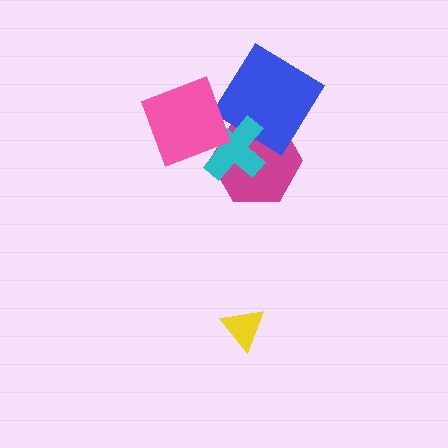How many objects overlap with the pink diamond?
2 objects overlap with the pink diamond.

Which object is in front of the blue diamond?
The cyan cross is in front of the blue diamond.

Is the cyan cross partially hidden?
Yes, it is partially covered by another shape.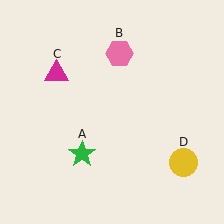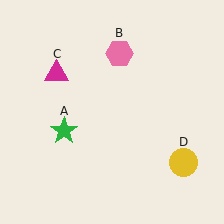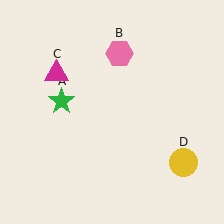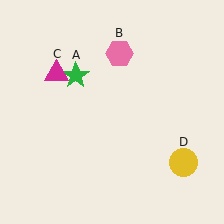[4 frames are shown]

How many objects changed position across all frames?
1 object changed position: green star (object A).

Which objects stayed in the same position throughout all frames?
Pink hexagon (object B) and magenta triangle (object C) and yellow circle (object D) remained stationary.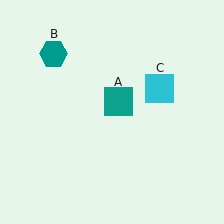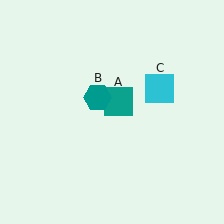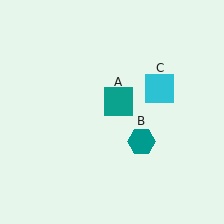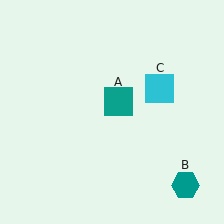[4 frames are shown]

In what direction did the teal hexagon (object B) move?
The teal hexagon (object B) moved down and to the right.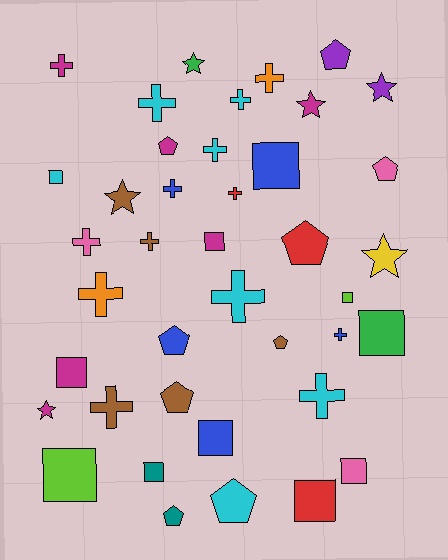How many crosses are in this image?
There are 14 crosses.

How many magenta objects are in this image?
There are 6 magenta objects.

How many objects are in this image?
There are 40 objects.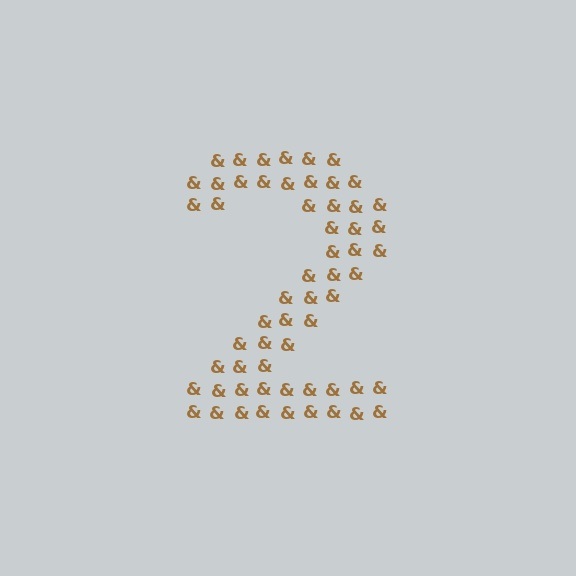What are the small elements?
The small elements are ampersands.